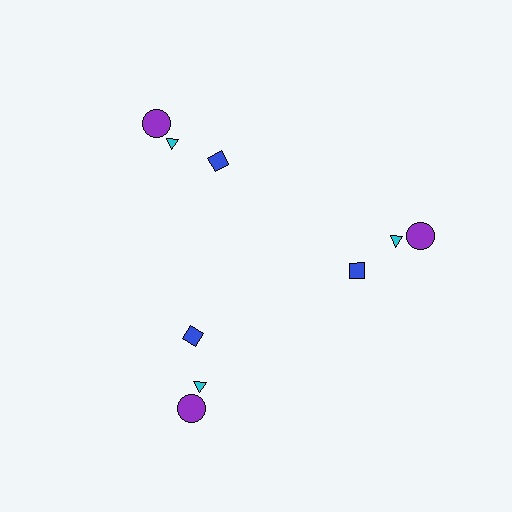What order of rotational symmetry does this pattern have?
This pattern has 3-fold rotational symmetry.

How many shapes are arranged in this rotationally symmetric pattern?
There are 9 shapes, arranged in 3 groups of 3.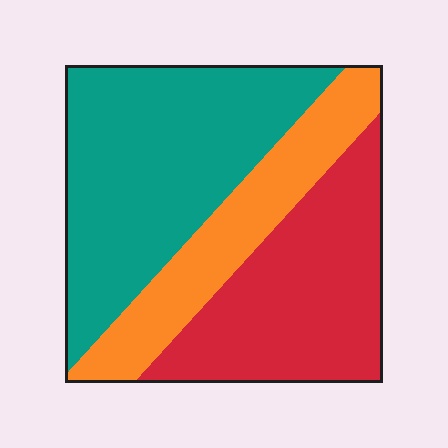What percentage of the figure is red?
Red covers about 35% of the figure.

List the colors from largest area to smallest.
From largest to smallest: teal, red, orange.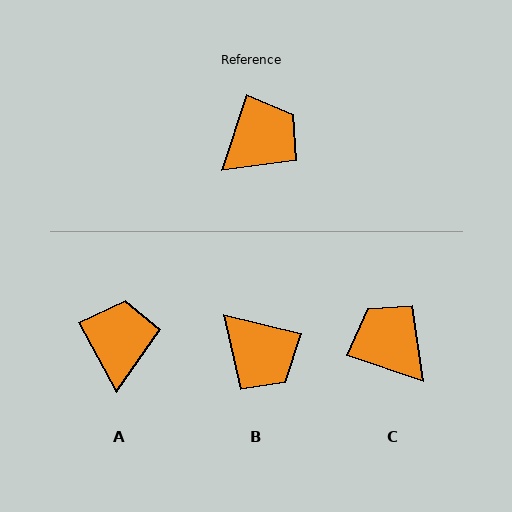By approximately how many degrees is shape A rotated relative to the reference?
Approximately 47 degrees counter-clockwise.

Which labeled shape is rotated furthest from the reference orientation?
C, about 90 degrees away.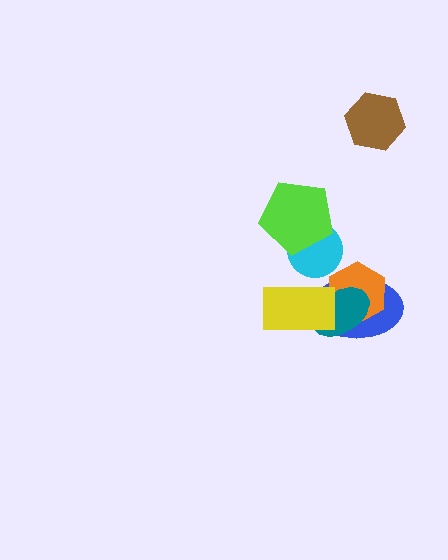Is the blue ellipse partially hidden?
Yes, it is partially covered by another shape.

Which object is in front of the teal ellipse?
The yellow rectangle is in front of the teal ellipse.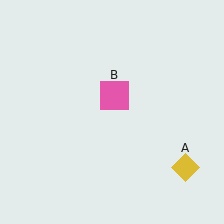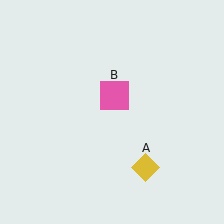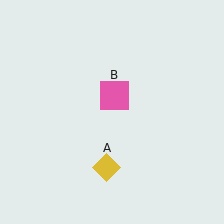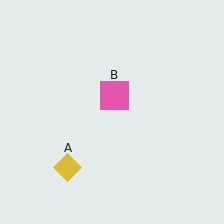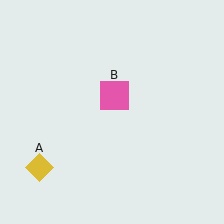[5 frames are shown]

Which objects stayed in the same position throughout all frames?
Pink square (object B) remained stationary.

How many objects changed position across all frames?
1 object changed position: yellow diamond (object A).